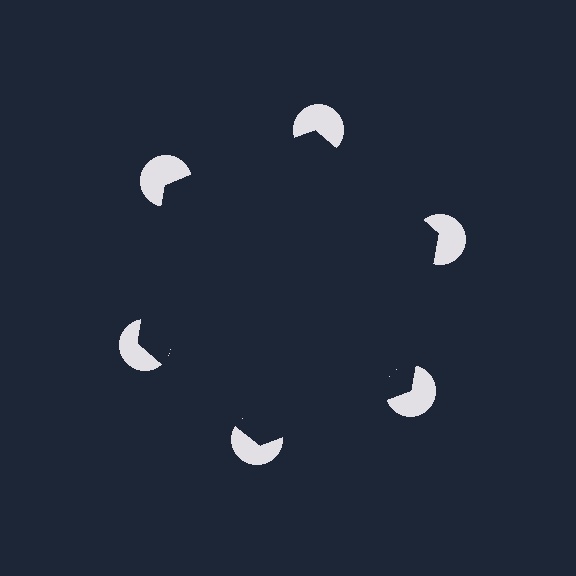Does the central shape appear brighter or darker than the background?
It typically appears slightly darker than the background, even though no actual brightness change is drawn.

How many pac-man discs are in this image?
There are 6 — one at each vertex of the illusory hexagon.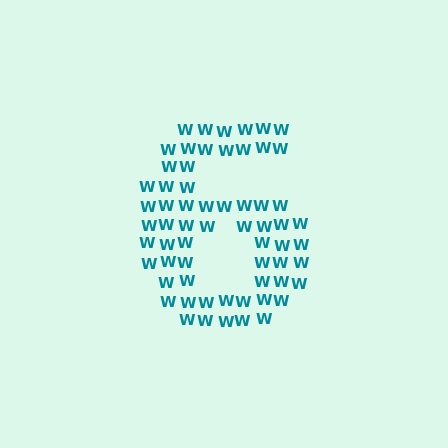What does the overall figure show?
The overall figure shows the digit 6.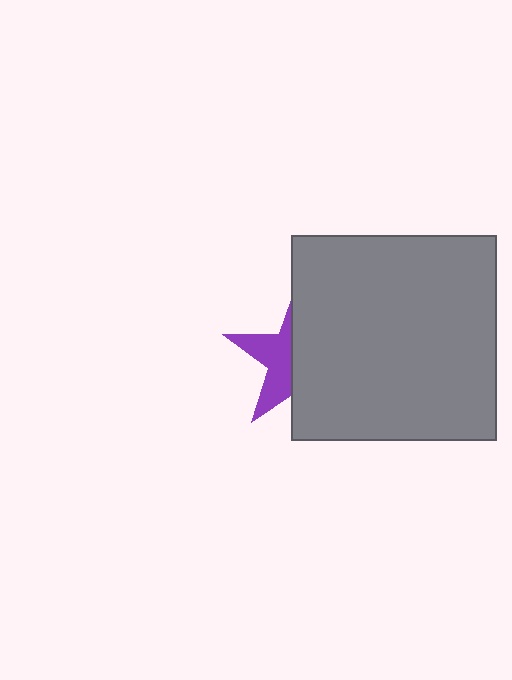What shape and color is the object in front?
The object in front is a gray square.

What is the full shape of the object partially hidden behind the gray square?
The partially hidden object is a purple star.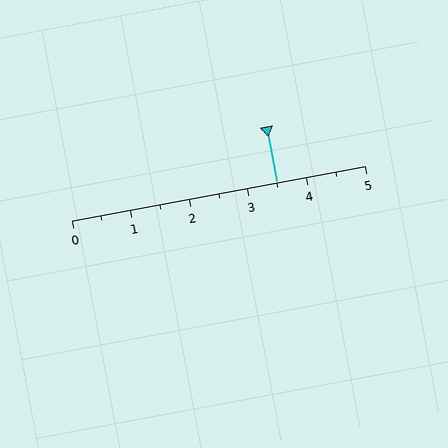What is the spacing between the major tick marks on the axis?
The major ticks are spaced 1 apart.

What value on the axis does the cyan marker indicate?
The marker indicates approximately 3.5.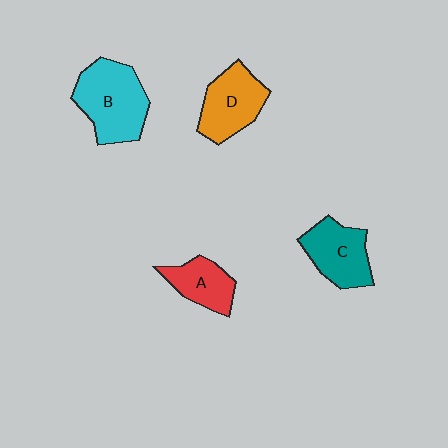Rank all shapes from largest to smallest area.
From largest to smallest: B (cyan), D (orange), C (teal), A (red).